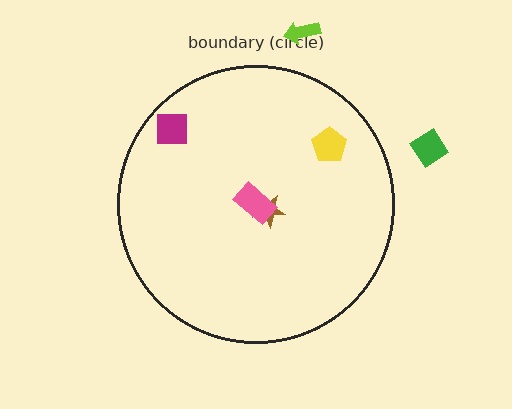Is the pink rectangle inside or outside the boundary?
Inside.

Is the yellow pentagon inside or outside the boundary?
Inside.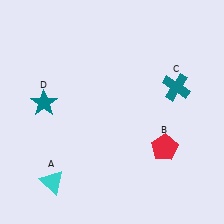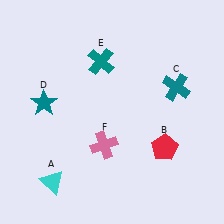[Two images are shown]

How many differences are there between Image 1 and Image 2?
There are 2 differences between the two images.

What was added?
A teal cross (E), a pink cross (F) were added in Image 2.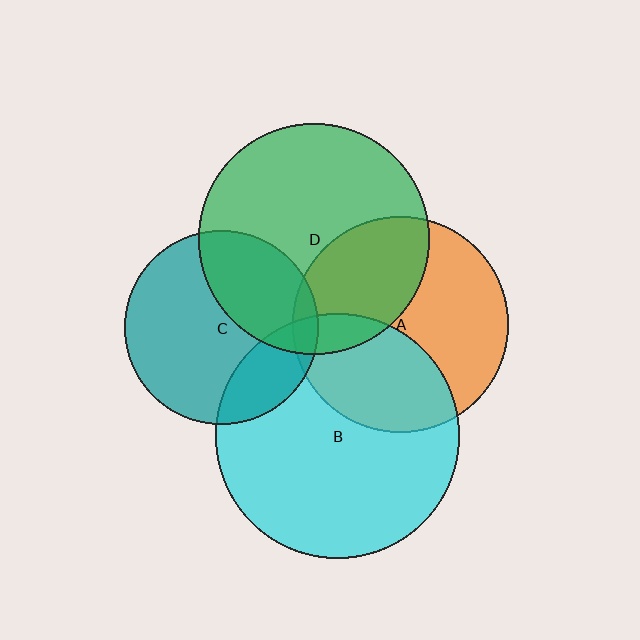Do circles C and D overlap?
Yes.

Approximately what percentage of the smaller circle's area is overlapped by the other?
Approximately 35%.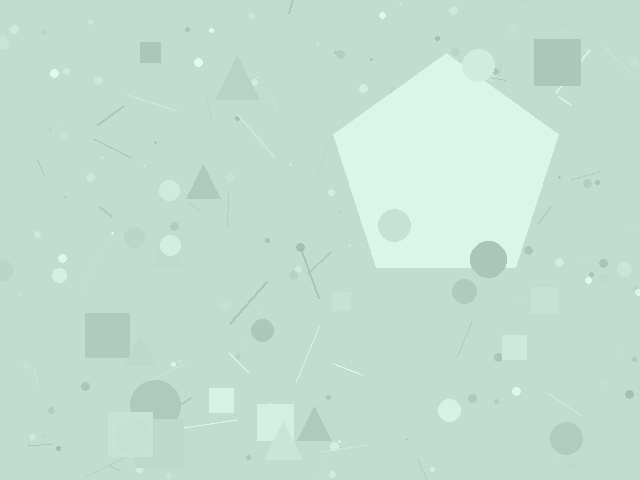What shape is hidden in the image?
A pentagon is hidden in the image.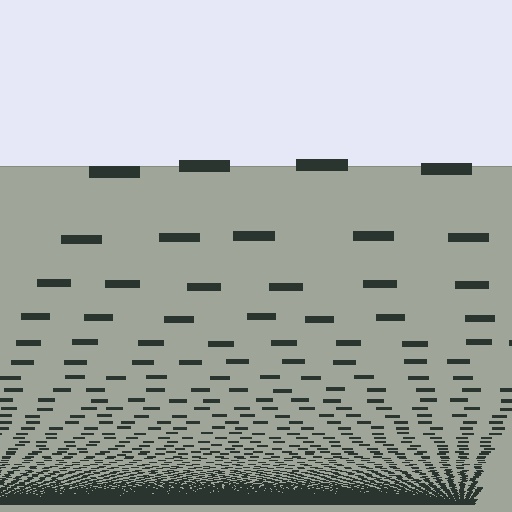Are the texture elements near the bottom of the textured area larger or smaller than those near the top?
Smaller. The gradient is inverted — elements near the bottom are smaller and denser.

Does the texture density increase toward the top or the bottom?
Density increases toward the bottom.